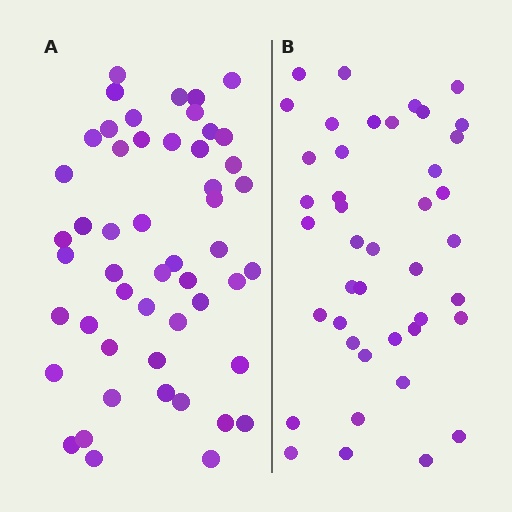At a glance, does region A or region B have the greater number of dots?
Region A (the left region) has more dots.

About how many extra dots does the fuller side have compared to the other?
Region A has roughly 8 or so more dots than region B.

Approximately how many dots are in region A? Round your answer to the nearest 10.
About 50 dots. (The exact count is 51, which rounds to 50.)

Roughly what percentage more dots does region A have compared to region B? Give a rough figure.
About 20% more.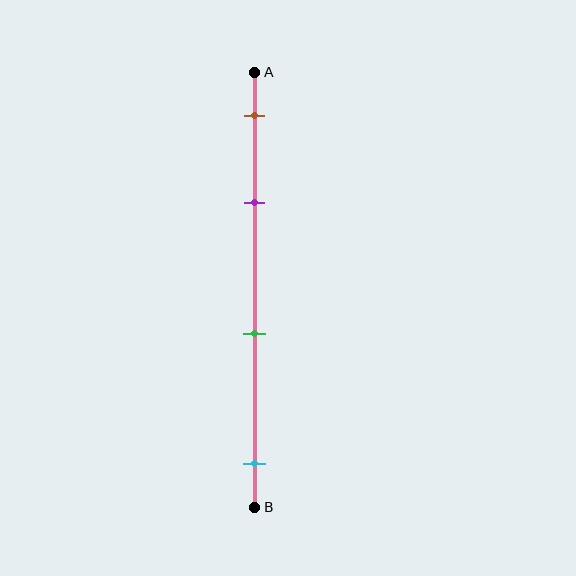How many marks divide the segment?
There are 4 marks dividing the segment.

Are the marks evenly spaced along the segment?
No, the marks are not evenly spaced.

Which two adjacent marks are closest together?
The brown and purple marks are the closest adjacent pair.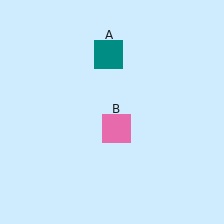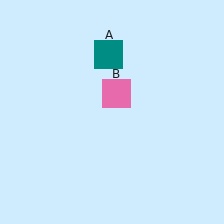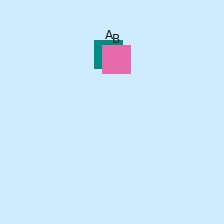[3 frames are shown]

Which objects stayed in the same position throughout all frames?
Teal square (object A) remained stationary.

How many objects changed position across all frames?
1 object changed position: pink square (object B).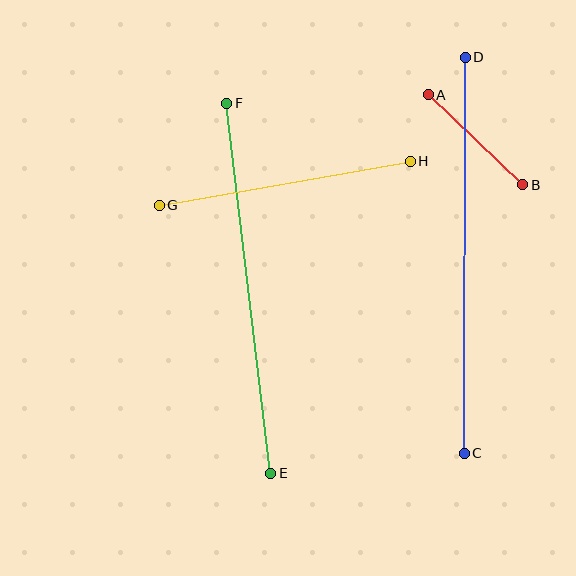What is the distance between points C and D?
The distance is approximately 396 pixels.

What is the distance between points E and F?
The distance is approximately 373 pixels.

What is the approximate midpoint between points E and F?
The midpoint is at approximately (249, 288) pixels.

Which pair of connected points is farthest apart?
Points C and D are farthest apart.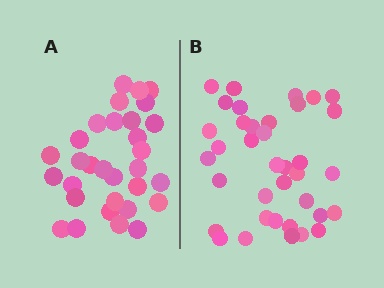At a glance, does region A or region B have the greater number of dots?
Region B (the right region) has more dots.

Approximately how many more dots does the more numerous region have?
Region B has about 6 more dots than region A.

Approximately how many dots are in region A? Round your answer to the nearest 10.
About 30 dots. (The exact count is 31, which rounds to 30.)